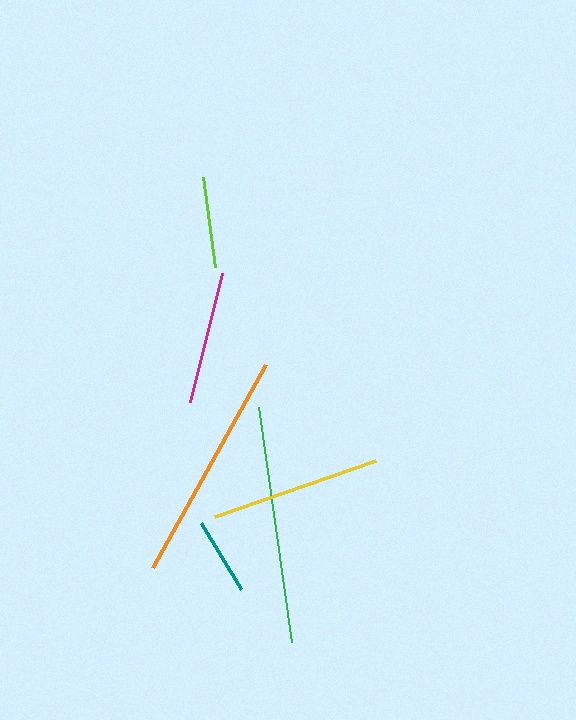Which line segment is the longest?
The green line is the longest at approximately 237 pixels.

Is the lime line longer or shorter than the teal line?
The lime line is longer than the teal line.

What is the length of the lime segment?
The lime segment is approximately 92 pixels long.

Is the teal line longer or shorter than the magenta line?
The magenta line is longer than the teal line.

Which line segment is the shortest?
The teal line is the shortest at approximately 77 pixels.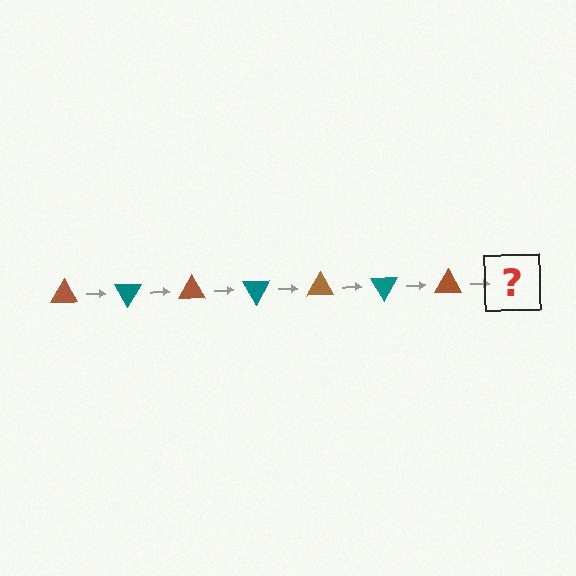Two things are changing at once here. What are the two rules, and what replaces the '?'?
The two rules are that it rotates 60 degrees each step and the color cycles through brown and teal. The '?' should be a teal triangle, rotated 420 degrees from the start.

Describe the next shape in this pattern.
It should be a teal triangle, rotated 420 degrees from the start.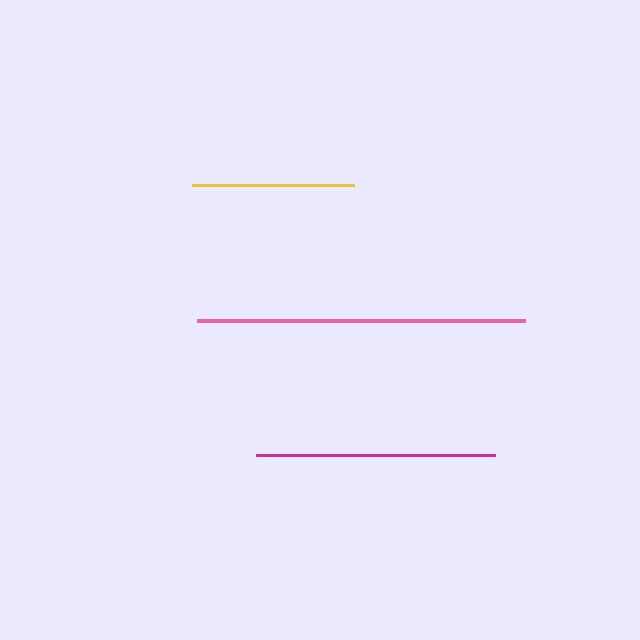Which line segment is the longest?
The pink line is the longest at approximately 329 pixels.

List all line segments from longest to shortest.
From longest to shortest: pink, magenta, yellow.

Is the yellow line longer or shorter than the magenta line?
The magenta line is longer than the yellow line.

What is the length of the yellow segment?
The yellow segment is approximately 162 pixels long.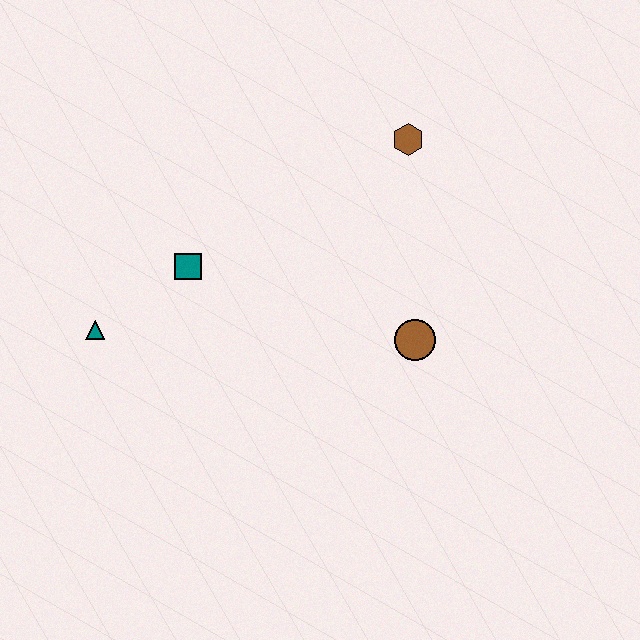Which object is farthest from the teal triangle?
The brown hexagon is farthest from the teal triangle.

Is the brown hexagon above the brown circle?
Yes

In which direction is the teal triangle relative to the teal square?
The teal triangle is to the left of the teal square.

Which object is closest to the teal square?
The teal triangle is closest to the teal square.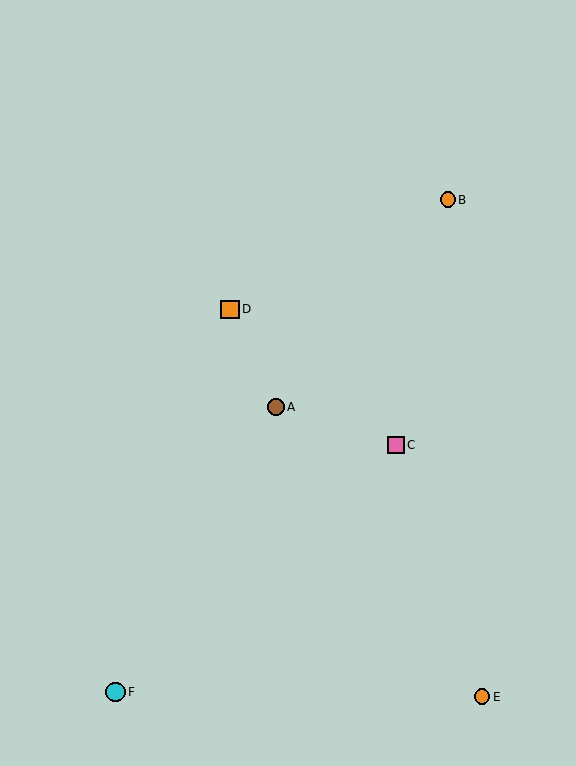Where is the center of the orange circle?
The center of the orange circle is at (448, 200).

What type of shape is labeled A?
Shape A is a brown circle.